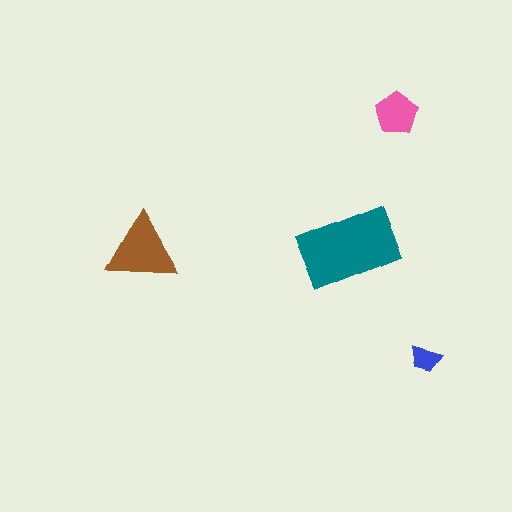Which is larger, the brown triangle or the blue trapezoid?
The brown triangle.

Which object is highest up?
The pink pentagon is topmost.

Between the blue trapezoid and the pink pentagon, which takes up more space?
The pink pentagon.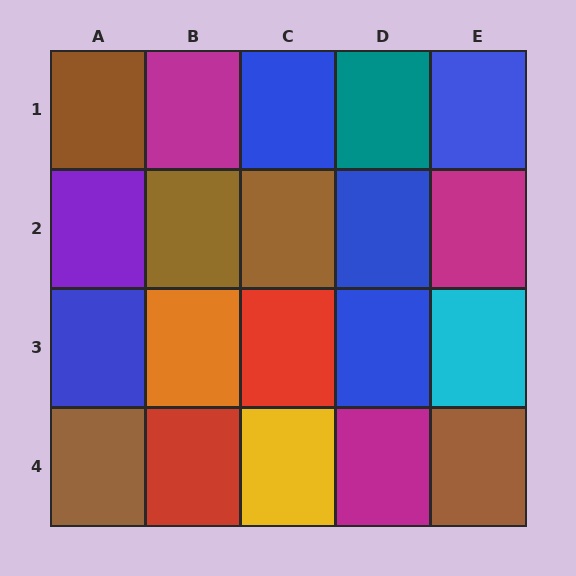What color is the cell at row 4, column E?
Brown.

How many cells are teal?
1 cell is teal.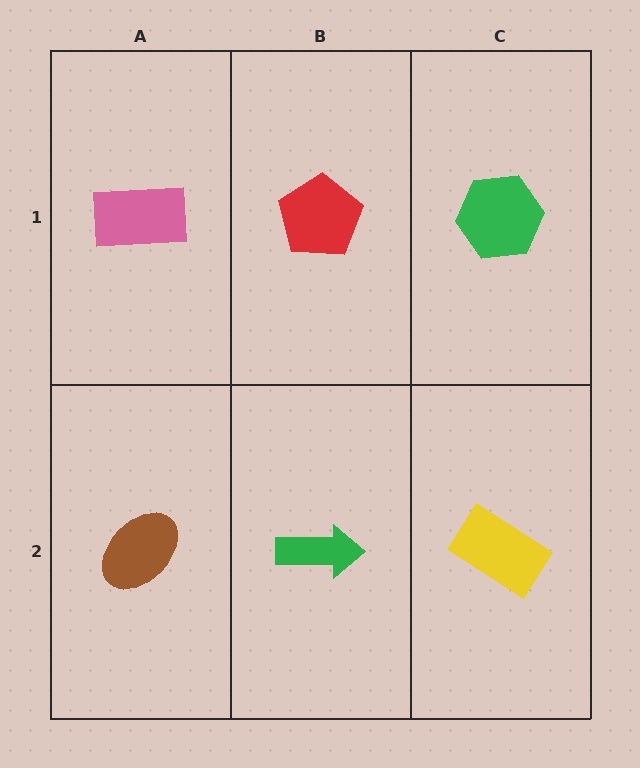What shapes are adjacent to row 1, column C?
A yellow rectangle (row 2, column C), a red pentagon (row 1, column B).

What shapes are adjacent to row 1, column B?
A green arrow (row 2, column B), a pink rectangle (row 1, column A), a green hexagon (row 1, column C).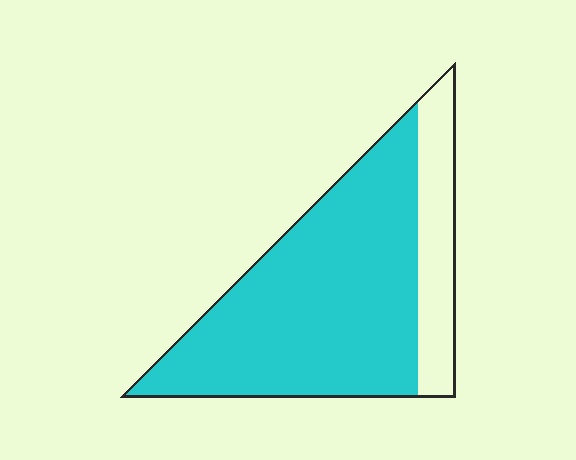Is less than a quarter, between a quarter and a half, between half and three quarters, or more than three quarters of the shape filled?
More than three quarters.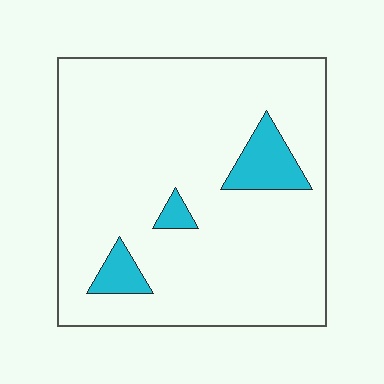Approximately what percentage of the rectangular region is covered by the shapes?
Approximately 10%.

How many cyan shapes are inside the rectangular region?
3.